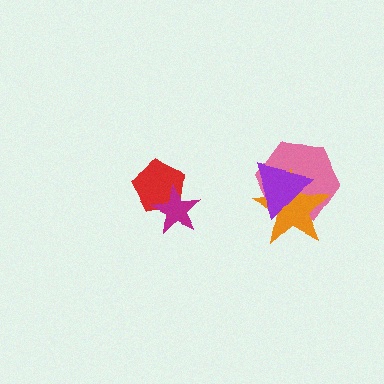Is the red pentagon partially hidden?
Yes, it is partially covered by another shape.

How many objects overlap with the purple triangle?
2 objects overlap with the purple triangle.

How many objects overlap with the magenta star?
1 object overlaps with the magenta star.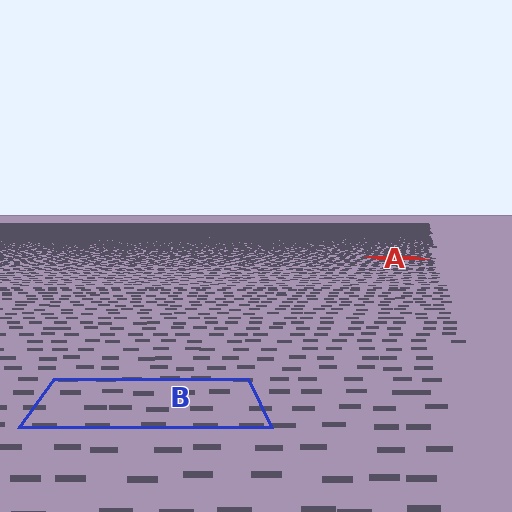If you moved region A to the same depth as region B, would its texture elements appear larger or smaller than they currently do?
They would appear larger. At a closer depth, the same texture elements are projected at a bigger on-screen size.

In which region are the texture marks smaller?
The texture marks are smaller in region A, because it is farther away.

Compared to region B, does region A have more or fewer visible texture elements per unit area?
Region A has more texture elements per unit area — they are packed more densely because it is farther away.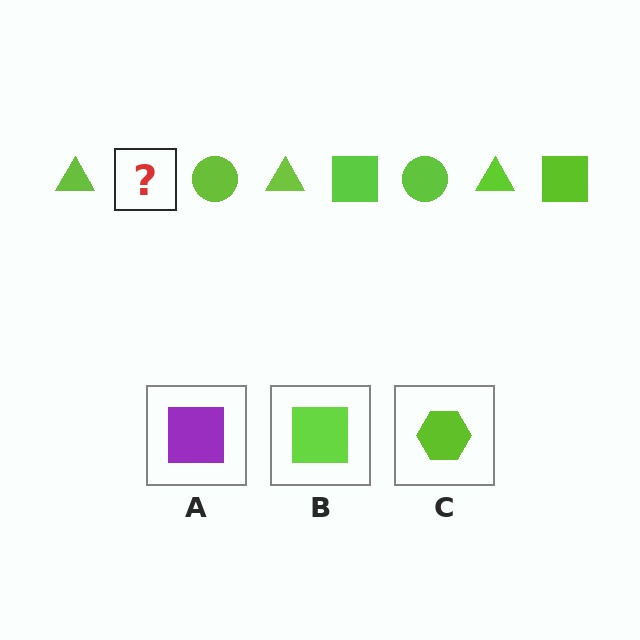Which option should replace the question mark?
Option B.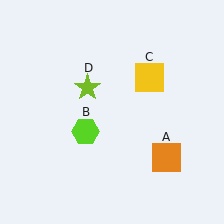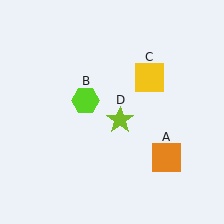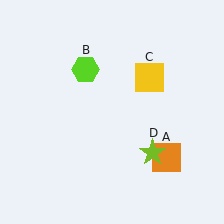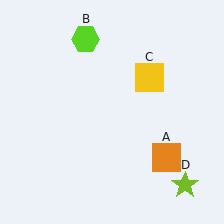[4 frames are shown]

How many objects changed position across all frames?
2 objects changed position: lime hexagon (object B), lime star (object D).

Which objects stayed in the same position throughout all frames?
Orange square (object A) and yellow square (object C) remained stationary.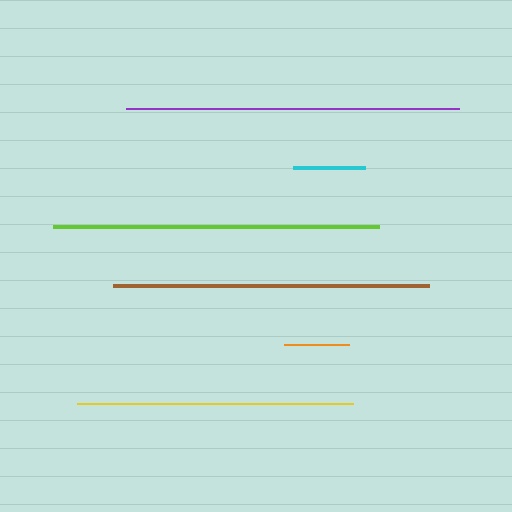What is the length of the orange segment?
The orange segment is approximately 65 pixels long.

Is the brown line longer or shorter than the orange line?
The brown line is longer than the orange line.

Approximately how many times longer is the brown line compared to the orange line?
The brown line is approximately 4.9 times the length of the orange line.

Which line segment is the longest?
The purple line is the longest at approximately 333 pixels.